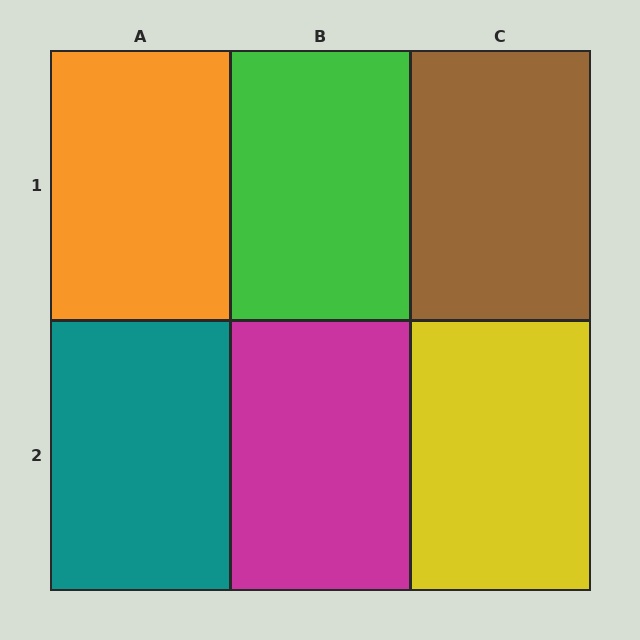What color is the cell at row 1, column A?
Orange.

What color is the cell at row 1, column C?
Brown.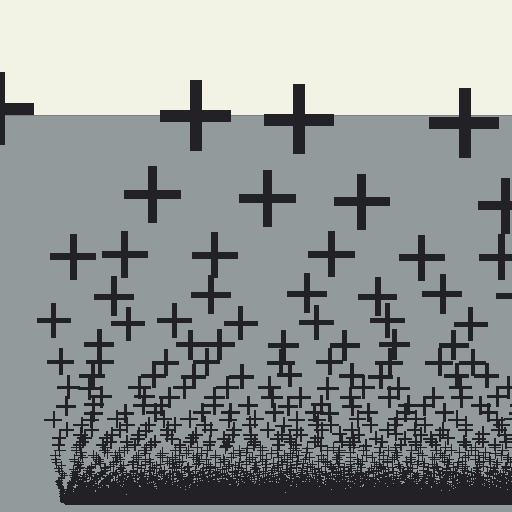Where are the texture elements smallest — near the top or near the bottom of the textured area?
Near the bottom.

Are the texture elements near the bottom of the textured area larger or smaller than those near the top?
Smaller. The gradient is inverted — elements near the bottom are smaller and denser.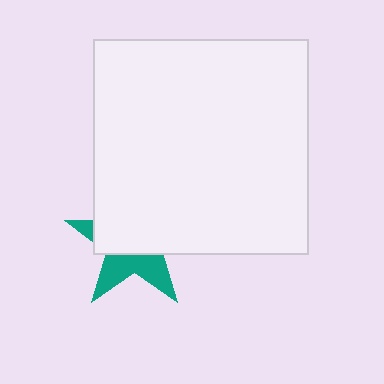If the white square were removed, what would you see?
You would see the complete teal star.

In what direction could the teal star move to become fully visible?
The teal star could move down. That would shift it out from behind the white square entirely.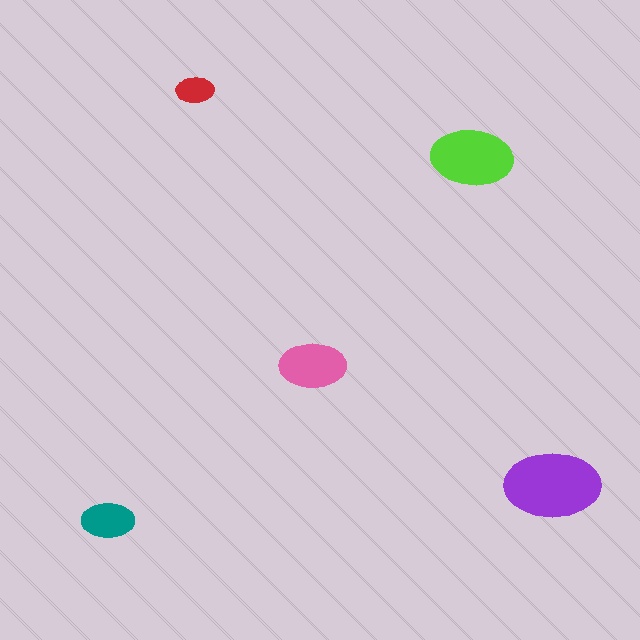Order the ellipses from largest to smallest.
the purple one, the lime one, the pink one, the teal one, the red one.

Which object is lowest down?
The teal ellipse is bottommost.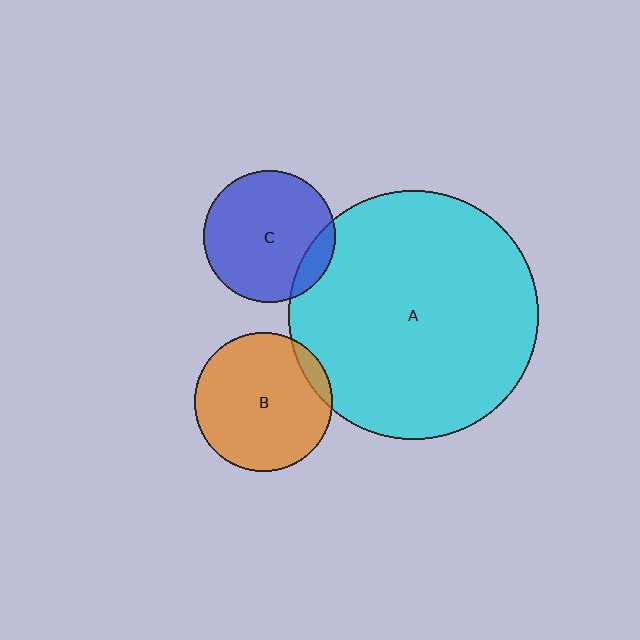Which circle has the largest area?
Circle A (cyan).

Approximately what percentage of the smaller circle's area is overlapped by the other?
Approximately 10%.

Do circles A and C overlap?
Yes.